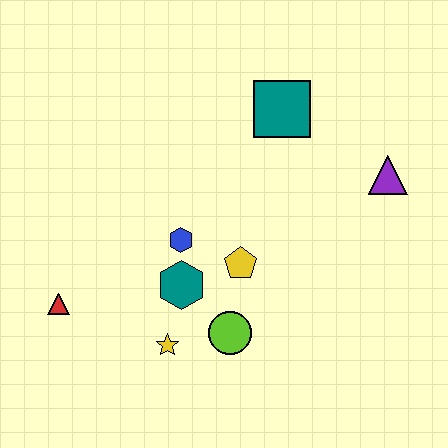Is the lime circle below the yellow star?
No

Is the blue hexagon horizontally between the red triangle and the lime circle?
Yes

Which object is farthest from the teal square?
The red triangle is farthest from the teal square.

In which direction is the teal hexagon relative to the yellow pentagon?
The teal hexagon is to the left of the yellow pentagon.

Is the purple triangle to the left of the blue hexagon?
No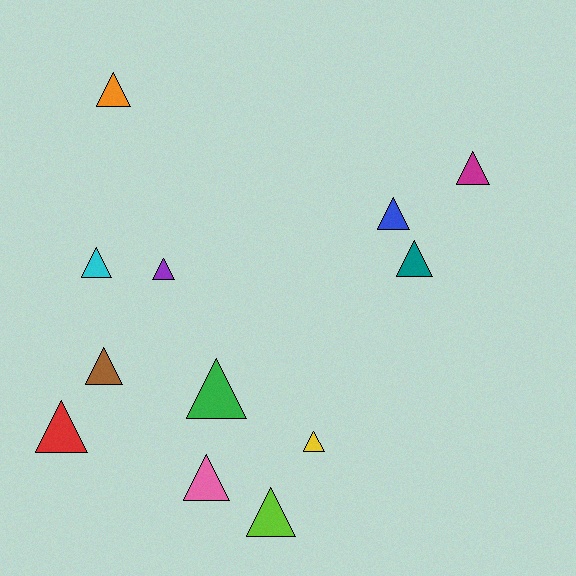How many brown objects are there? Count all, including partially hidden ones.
There is 1 brown object.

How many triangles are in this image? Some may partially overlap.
There are 12 triangles.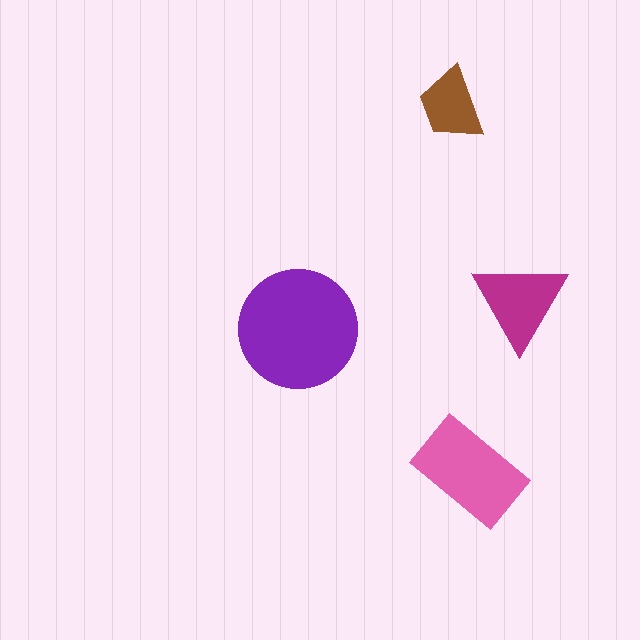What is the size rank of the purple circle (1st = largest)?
1st.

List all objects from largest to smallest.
The purple circle, the pink rectangle, the magenta triangle, the brown trapezoid.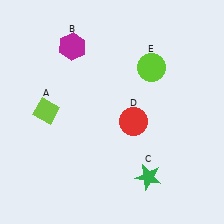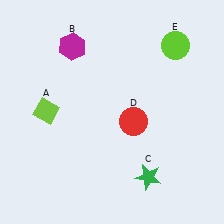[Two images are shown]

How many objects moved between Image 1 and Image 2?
1 object moved between the two images.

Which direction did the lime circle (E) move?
The lime circle (E) moved right.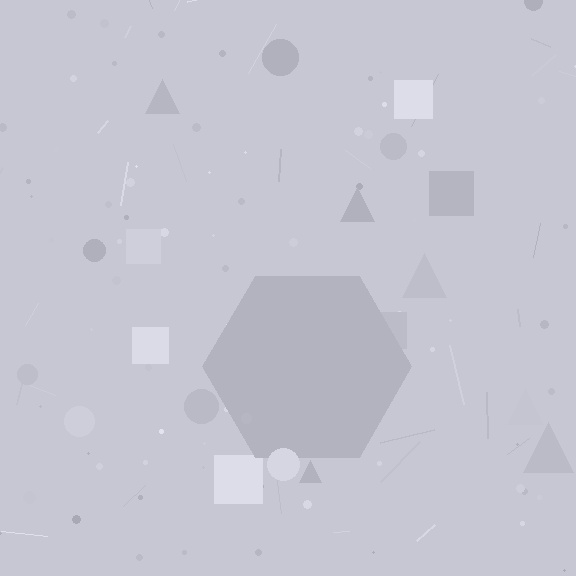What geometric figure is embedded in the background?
A hexagon is embedded in the background.